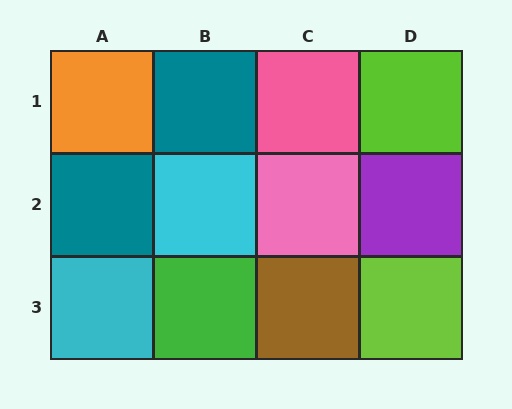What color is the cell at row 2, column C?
Pink.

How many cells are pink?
2 cells are pink.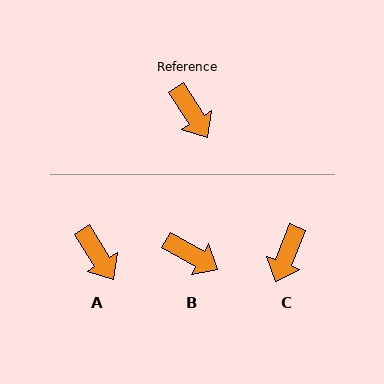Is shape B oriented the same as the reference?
No, it is off by about 28 degrees.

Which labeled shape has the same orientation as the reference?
A.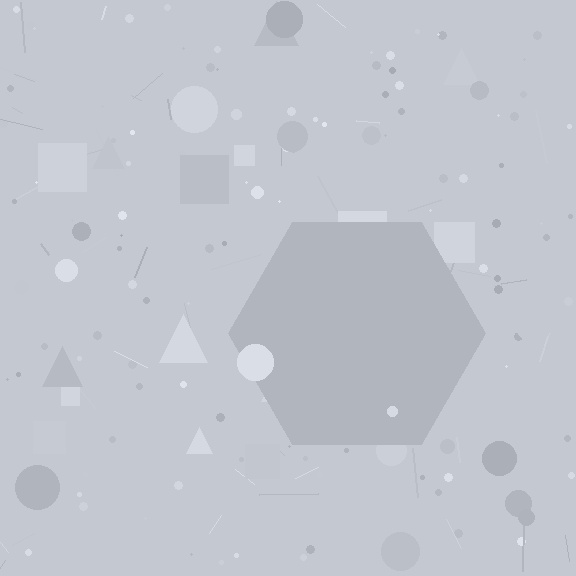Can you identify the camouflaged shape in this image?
The camouflaged shape is a hexagon.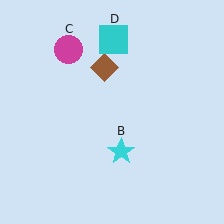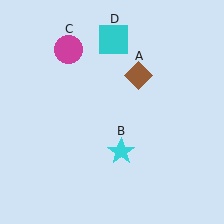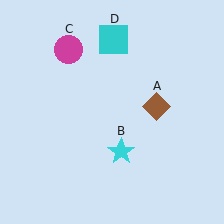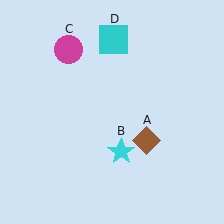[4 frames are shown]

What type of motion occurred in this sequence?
The brown diamond (object A) rotated clockwise around the center of the scene.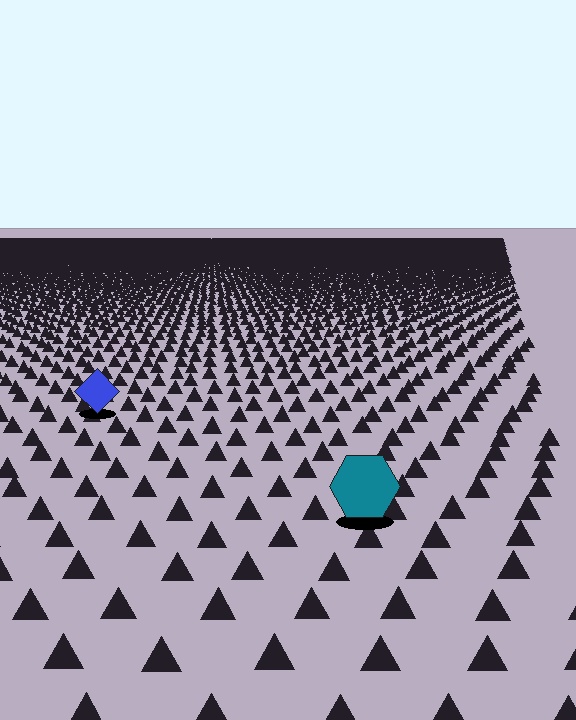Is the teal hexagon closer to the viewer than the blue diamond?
Yes. The teal hexagon is closer — you can tell from the texture gradient: the ground texture is coarser near it.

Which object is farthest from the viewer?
The blue diamond is farthest from the viewer. It appears smaller and the ground texture around it is denser.